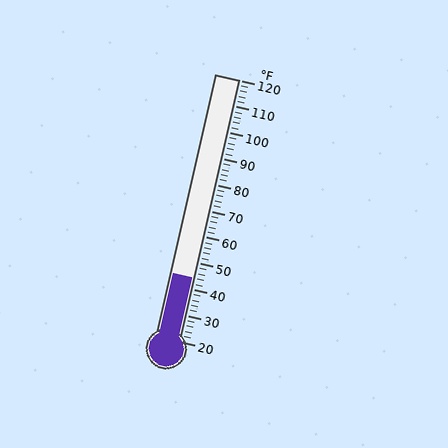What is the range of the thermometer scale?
The thermometer scale ranges from 20°F to 120°F.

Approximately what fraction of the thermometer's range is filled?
The thermometer is filled to approximately 25% of its range.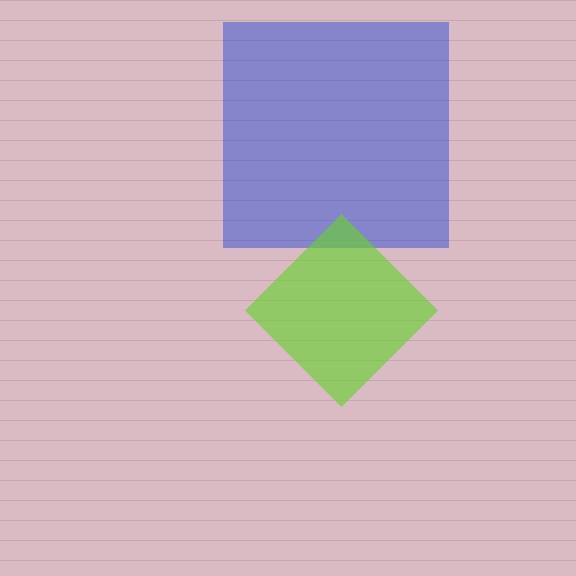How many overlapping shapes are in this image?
There are 2 overlapping shapes in the image.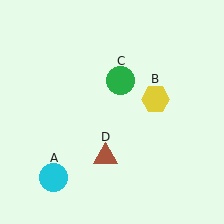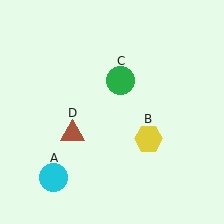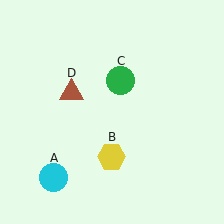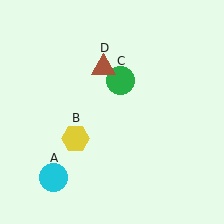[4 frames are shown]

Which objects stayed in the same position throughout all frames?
Cyan circle (object A) and green circle (object C) remained stationary.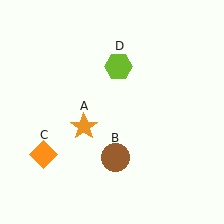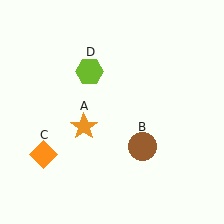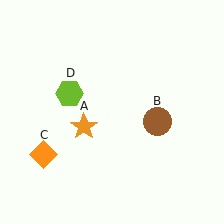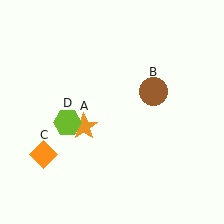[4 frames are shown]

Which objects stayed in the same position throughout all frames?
Orange star (object A) and orange diamond (object C) remained stationary.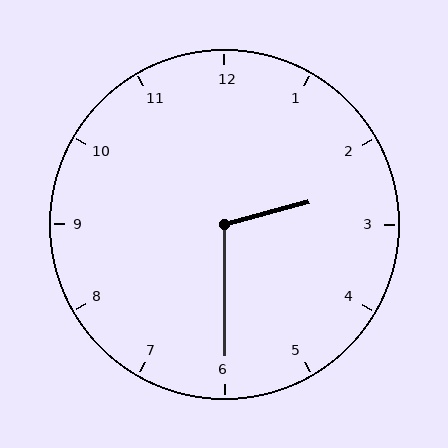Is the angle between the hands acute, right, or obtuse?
It is obtuse.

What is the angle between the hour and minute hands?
Approximately 105 degrees.